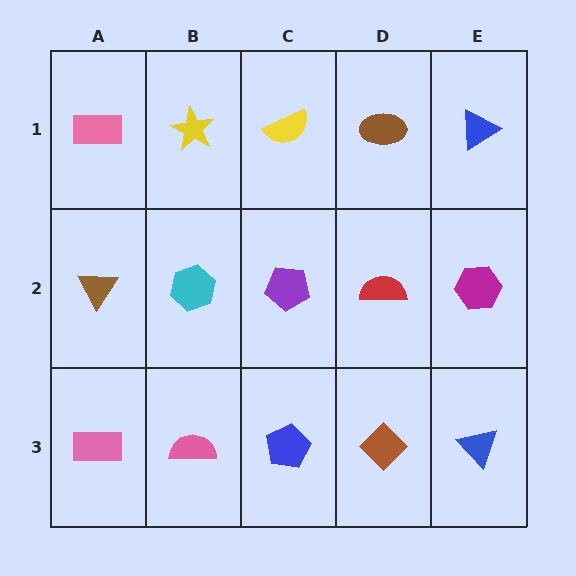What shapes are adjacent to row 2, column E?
A blue triangle (row 1, column E), a blue triangle (row 3, column E), a red semicircle (row 2, column D).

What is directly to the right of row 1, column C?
A brown ellipse.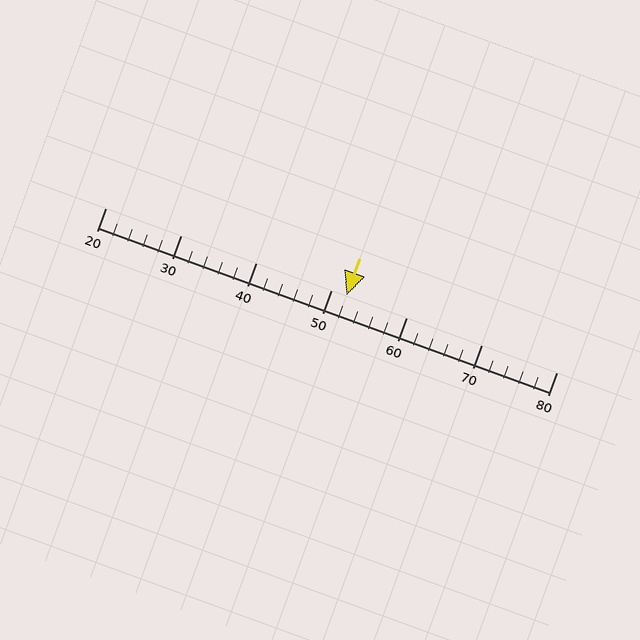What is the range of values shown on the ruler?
The ruler shows values from 20 to 80.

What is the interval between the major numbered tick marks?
The major tick marks are spaced 10 units apart.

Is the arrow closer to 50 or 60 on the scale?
The arrow is closer to 50.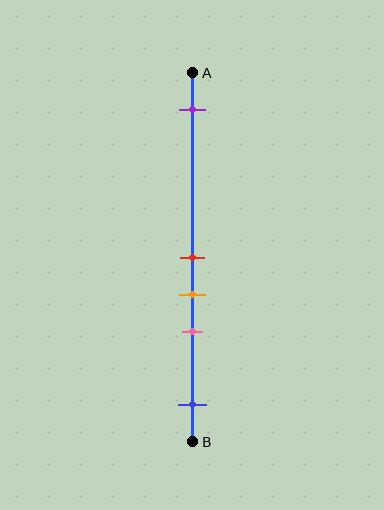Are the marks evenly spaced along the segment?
No, the marks are not evenly spaced.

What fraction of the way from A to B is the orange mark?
The orange mark is approximately 60% (0.6) of the way from A to B.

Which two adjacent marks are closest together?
The red and orange marks are the closest adjacent pair.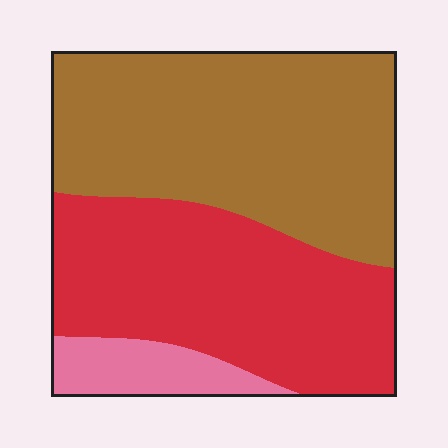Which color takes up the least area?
Pink, at roughly 10%.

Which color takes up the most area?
Brown, at roughly 50%.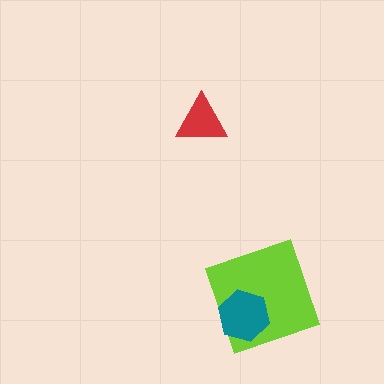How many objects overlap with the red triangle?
0 objects overlap with the red triangle.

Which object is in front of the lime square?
The teal hexagon is in front of the lime square.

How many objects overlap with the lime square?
1 object overlaps with the lime square.